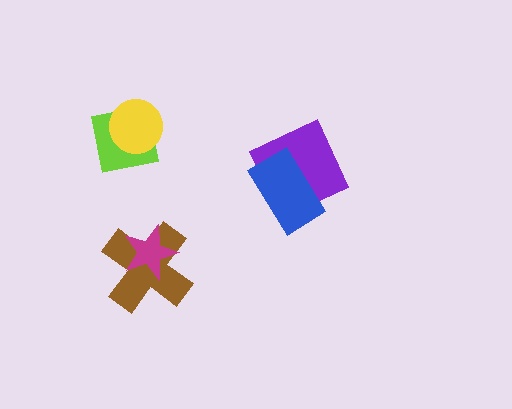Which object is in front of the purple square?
The blue rectangle is in front of the purple square.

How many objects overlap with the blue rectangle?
1 object overlaps with the blue rectangle.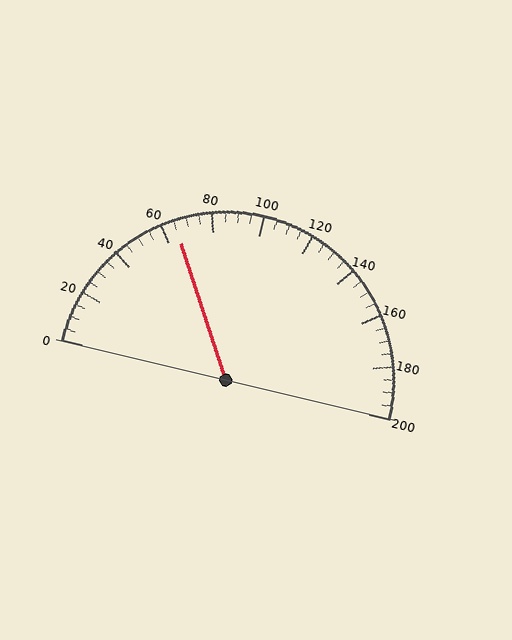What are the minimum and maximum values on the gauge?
The gauge ranges from 0 to 200.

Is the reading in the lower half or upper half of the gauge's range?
The reading is in the lower half of the range (0 to 200).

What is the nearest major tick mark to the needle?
The nearest major tick mark is 60.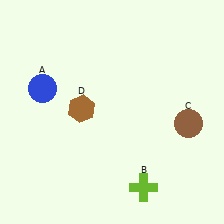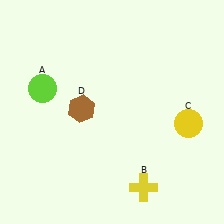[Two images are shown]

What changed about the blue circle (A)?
In Image 1, A is blue. In Image 2, it changed to lime.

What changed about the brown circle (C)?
In Image 1, C is brown. In Image 2, it changed to yellow.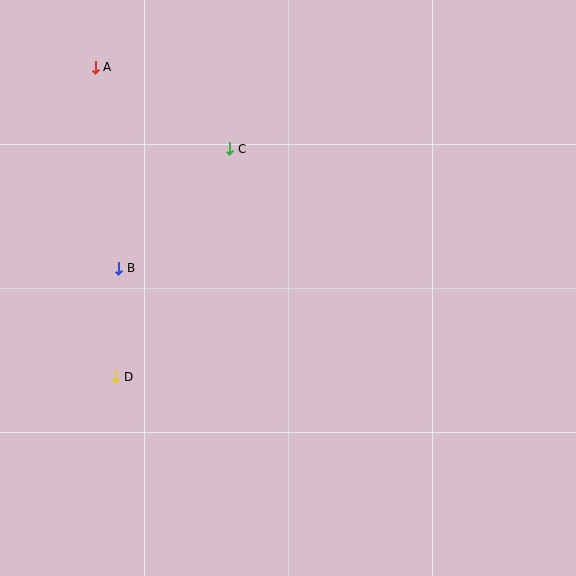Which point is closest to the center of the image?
Point C at (230, 149) is closest to the center.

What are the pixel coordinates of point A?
Point A is at (95, 67).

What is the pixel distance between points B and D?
The distance between B and D is 109 pixels.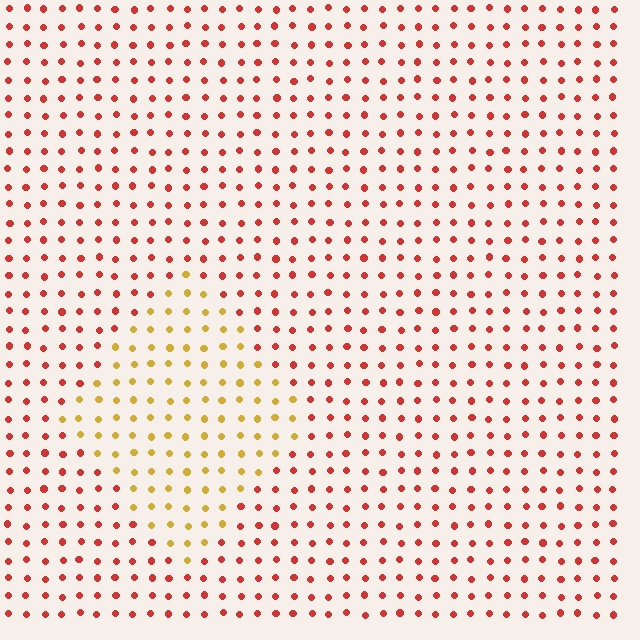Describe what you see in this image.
The image is filled with small red elements in a uniform arrangement. A diamond-shaped region is visible where the elements are tinted to a slightly different hue, forming a subtle color boundary.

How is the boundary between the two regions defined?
The boundary is defined purely by a slight shift in hue (about 47 degrees). Spacing, size, and orientation are identical on both sides.